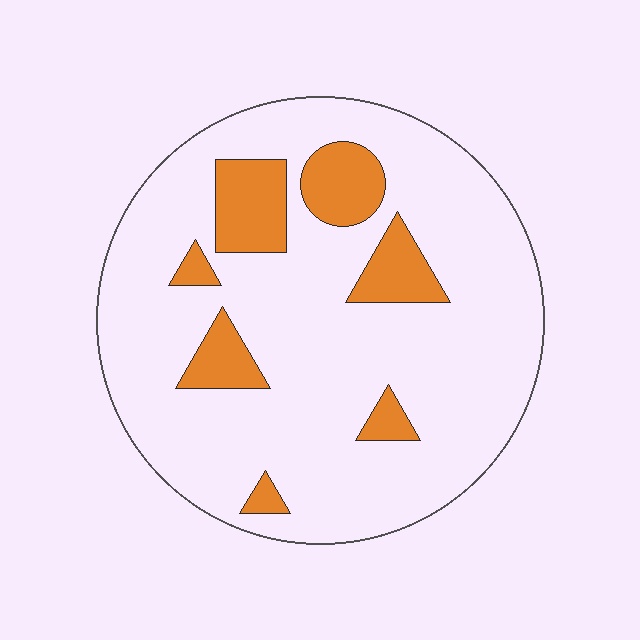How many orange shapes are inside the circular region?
7.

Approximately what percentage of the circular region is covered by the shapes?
Approximately 15%.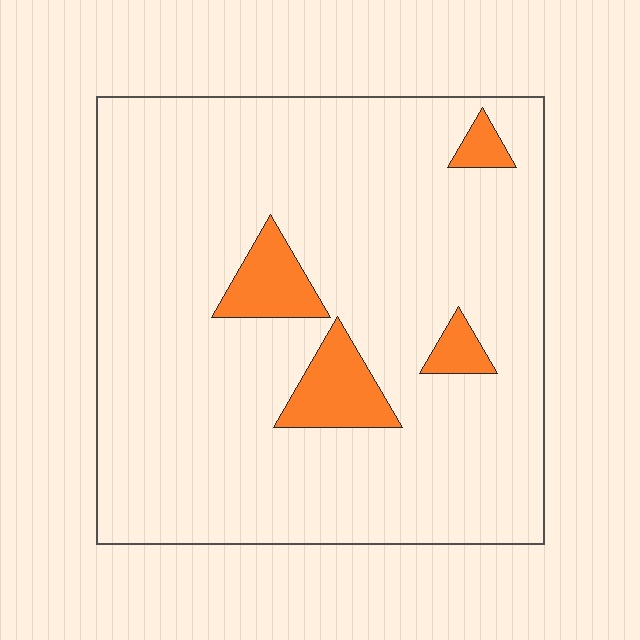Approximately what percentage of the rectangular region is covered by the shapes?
Approximately 10%.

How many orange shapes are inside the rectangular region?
4.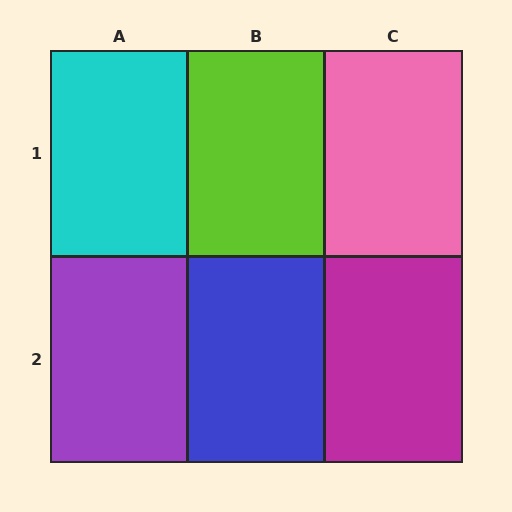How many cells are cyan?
1 cell is cyan.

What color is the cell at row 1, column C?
Pink.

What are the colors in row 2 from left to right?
Purple, blue, magenta.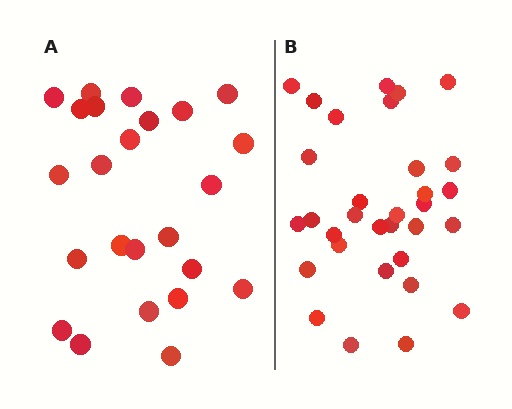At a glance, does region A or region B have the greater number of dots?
Region B (the right region) has more dots.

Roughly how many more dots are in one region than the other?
Region B has roughly 8 or so more dots than region A.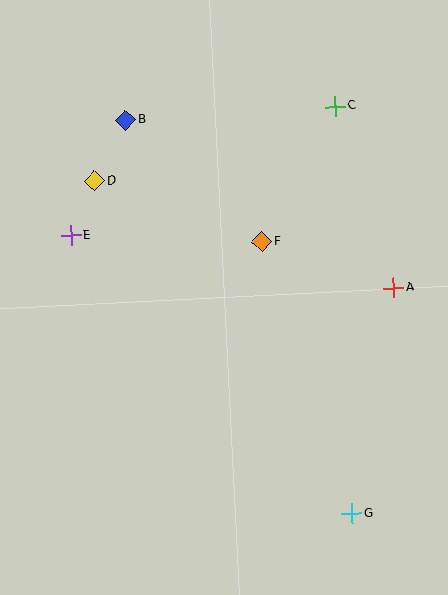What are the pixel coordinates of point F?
Point F is at (262, 242).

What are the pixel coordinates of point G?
Point G is at (352, 513).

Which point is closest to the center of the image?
Point F at (262, 242) is closest to the center.